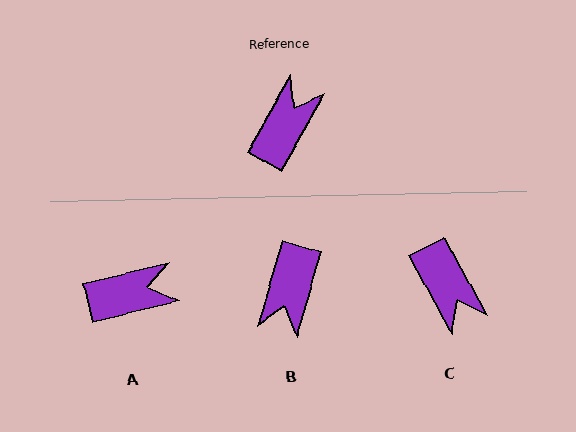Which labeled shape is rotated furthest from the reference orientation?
B, about 167 degrees away.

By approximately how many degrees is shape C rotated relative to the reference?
Approximately 122 degrees clockwise.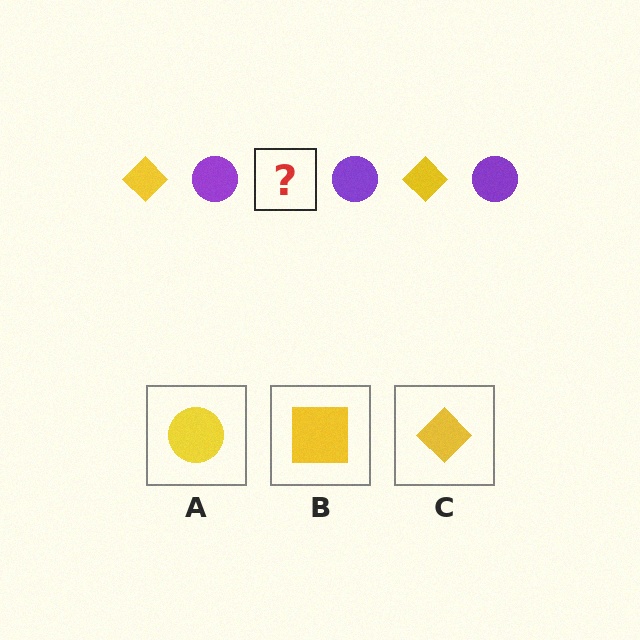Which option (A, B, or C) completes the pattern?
C.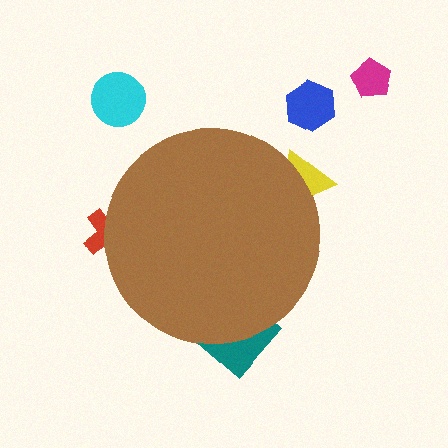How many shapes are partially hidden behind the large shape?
3 shapes are partially hidden.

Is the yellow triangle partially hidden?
Yes, the yellow triangle is partially hidden behind the brown circle.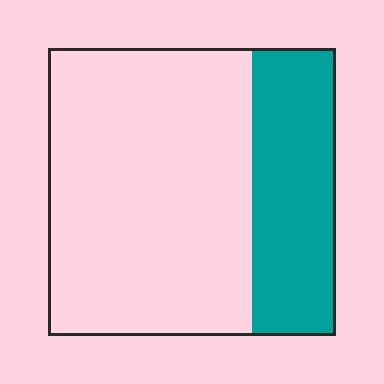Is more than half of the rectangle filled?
No.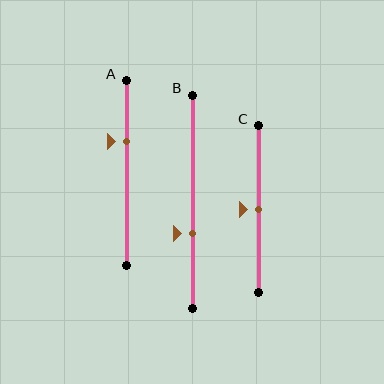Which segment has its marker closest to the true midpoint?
Segment C has its marker closest to the true midpoint.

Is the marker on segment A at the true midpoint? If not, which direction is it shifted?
No, the marker on segment A is shifted upward by about 17% of the segment length.